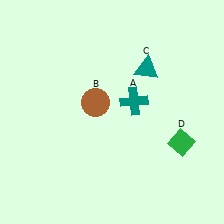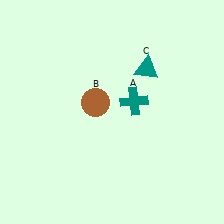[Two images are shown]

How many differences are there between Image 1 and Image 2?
There is 1 difference between the two images.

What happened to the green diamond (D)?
The green diamond (D) was removed in Image 2. It was in the bottom-right area of Image 1.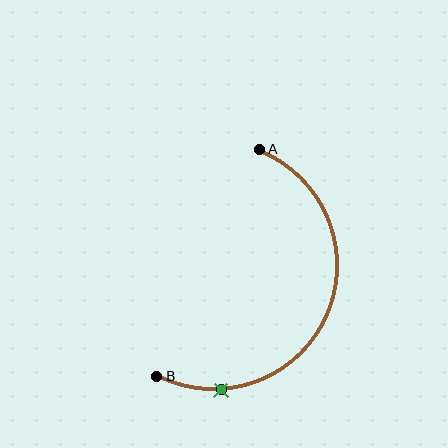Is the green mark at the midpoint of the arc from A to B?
No. The green mark lies on the arc but is closer to endpoint B. The arc midpoint would be at the point on the curve equidistant along the arc from both A and B.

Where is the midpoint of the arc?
The arc midpoint is the point on the curve farthest from the straight line joining A and B. It sits to the right of that line.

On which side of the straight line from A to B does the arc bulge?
The arc bulges to the right of the straight line connecting A and B.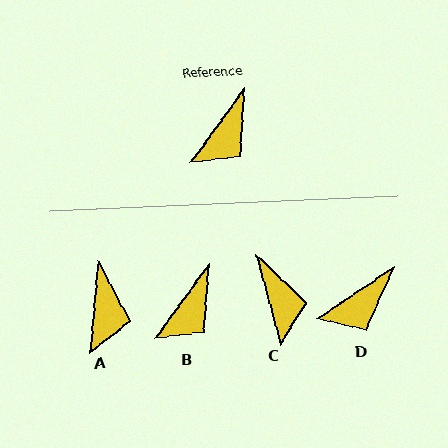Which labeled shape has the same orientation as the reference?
B.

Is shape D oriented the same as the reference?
No, it is off by about 20 degrees.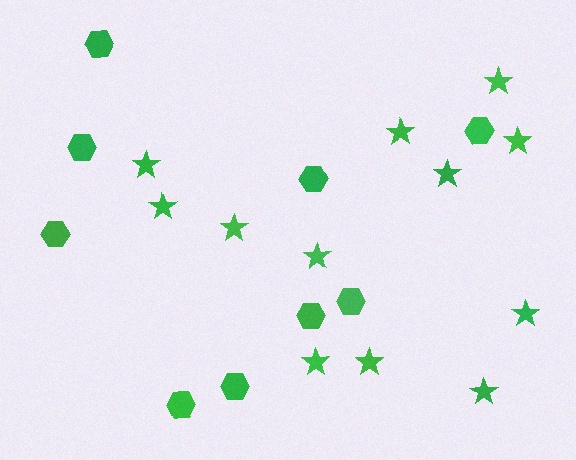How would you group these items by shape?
There are 2 groups: one group of hexagons (9) and one group of stars (12).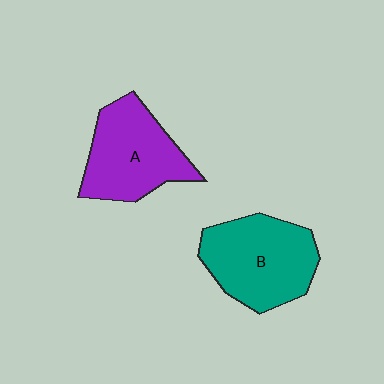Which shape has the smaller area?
Shape A (purple).